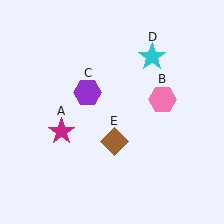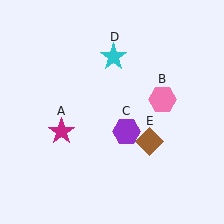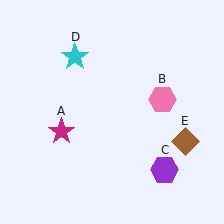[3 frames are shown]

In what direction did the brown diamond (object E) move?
The brown diamond (object E) moved right.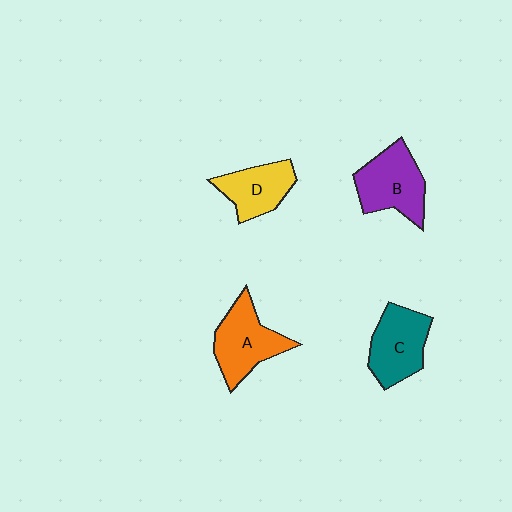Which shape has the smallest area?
Shape D (yellow).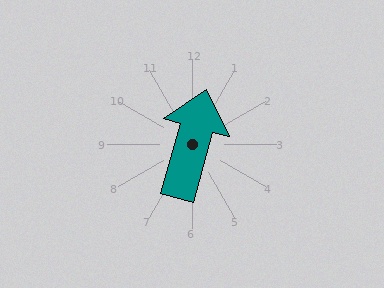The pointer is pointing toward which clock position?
Roughly 1 o'clock.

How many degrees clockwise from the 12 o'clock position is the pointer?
Approximately 15 degrees.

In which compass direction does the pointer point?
North.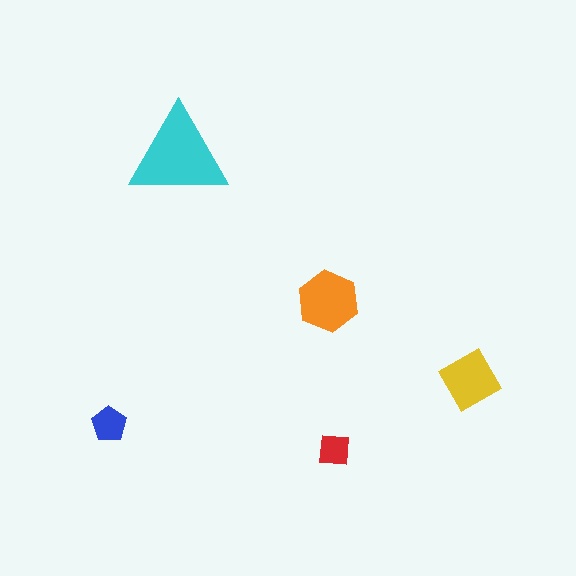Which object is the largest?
The cyan triangle.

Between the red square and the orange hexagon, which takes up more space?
The orange hexagon.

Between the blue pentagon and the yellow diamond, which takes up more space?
The yellow diamond.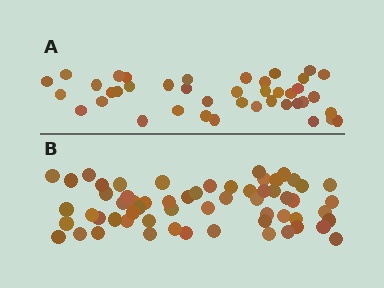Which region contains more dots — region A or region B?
Region B (the bottom region) has more dots.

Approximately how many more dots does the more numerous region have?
Region B has approximately 20 more dots than region A.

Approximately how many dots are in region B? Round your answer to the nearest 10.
About 60 dots.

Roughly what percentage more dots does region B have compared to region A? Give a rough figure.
About 45% more.